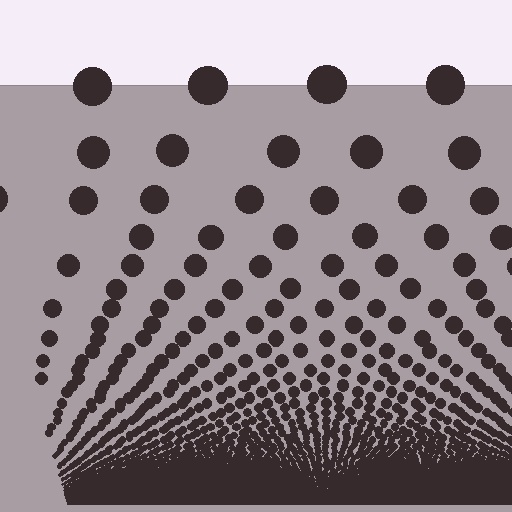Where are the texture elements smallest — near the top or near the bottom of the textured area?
Near the bottom.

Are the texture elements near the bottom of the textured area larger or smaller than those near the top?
Smaller. The gradient is inverted — elements near the bottom are smaller and denser.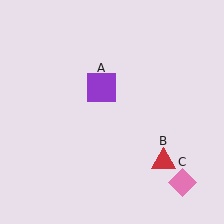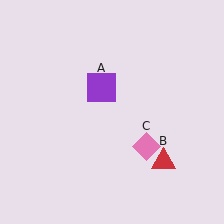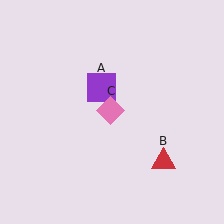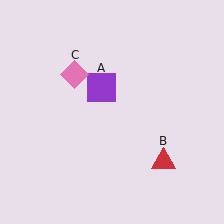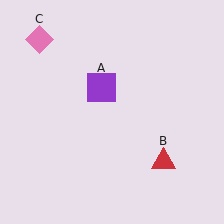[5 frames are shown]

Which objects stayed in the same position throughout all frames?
Purple square (object A) and red triangle (object B) remained stationary.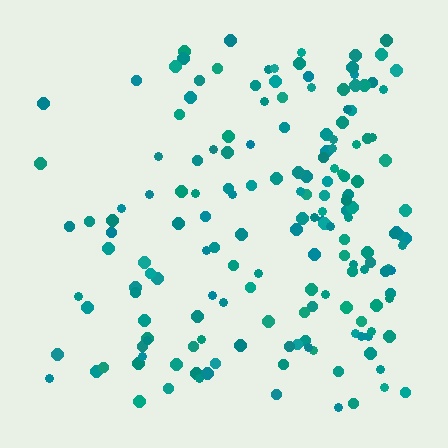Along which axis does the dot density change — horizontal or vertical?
Horizontal.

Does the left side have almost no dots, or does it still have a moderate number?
Still a moderate number, just noticeably fewer than the right.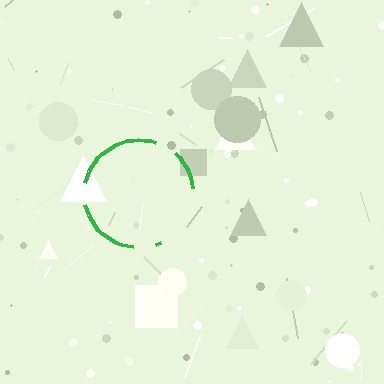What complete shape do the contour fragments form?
The contour fragments form a circle.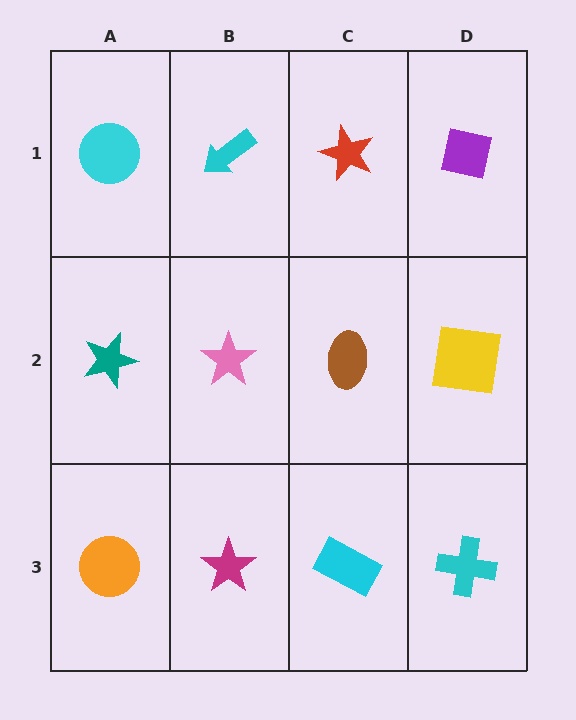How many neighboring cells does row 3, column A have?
2.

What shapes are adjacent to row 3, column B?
A pink star (row 2, column B), an orange circle (row 3, column A), a cyan rectangle (row 3, column C).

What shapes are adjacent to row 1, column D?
A yellow square (row 2, column D), a red star (row 1, column C).